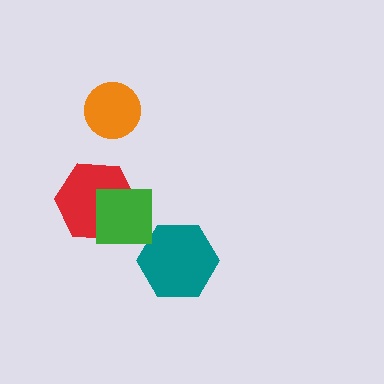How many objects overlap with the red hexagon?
1 object overlaps with the red hexagon.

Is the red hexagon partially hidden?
Yes, it is partially covered by another shape.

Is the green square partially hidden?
No, no other shape covers it.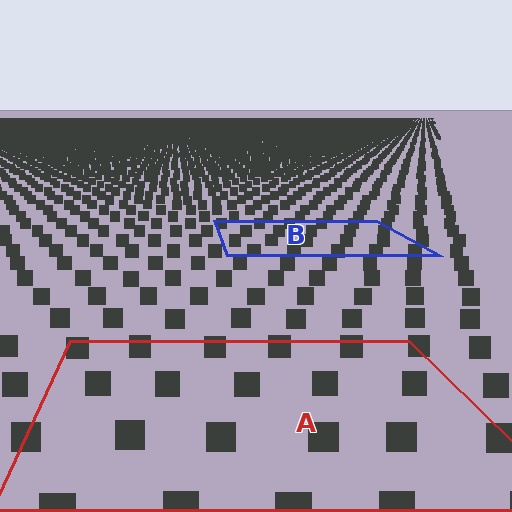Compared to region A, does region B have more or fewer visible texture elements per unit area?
Region B has more texture elements per unit area — they are packed more densely because it is farther away.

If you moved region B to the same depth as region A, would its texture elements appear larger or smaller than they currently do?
They would appear larger. At a closer depth, the same texture elements are projected at a bigger on-screen size.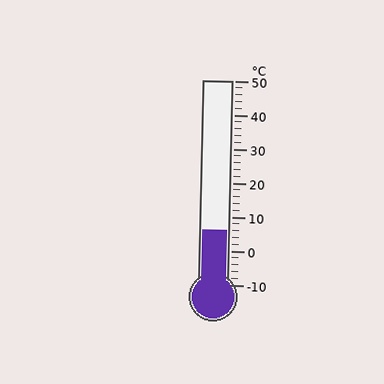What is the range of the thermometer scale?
The thermometer scale ranges from -10°C to 50°C.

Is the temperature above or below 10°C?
The temperature is below 10°C.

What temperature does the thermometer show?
The thermometer shows approximately 6°C.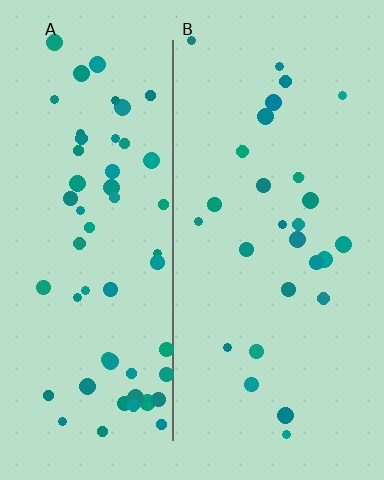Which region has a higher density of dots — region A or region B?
A (the left).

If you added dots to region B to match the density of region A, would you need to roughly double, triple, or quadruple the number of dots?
Approximately double.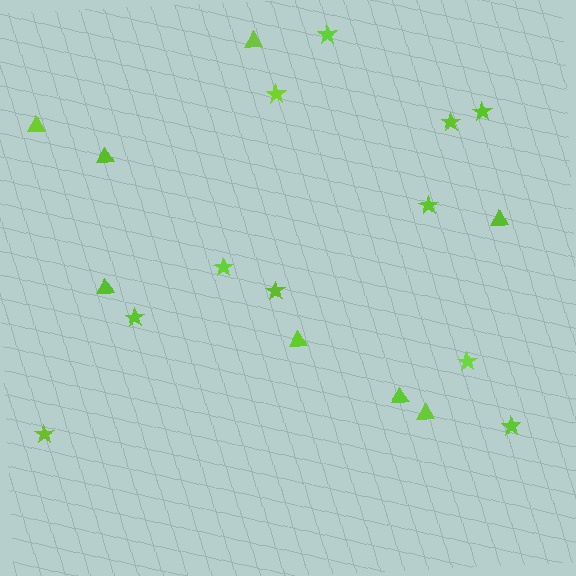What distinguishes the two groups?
There are 2 groups: one group of triangles (8) and one group of stars (11).